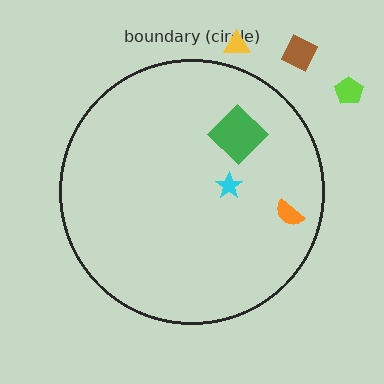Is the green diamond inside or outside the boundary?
Inside.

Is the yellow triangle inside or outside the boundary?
Outside.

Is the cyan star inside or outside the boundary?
Inside.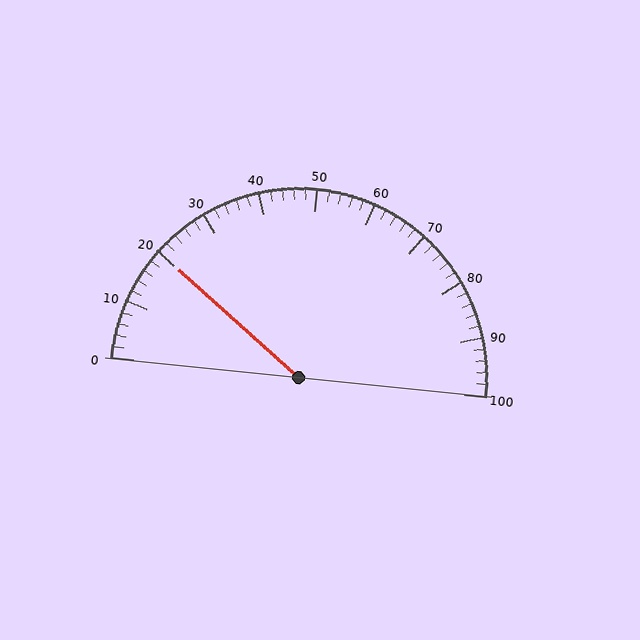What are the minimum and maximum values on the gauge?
The gauge ranges from 0 to 100.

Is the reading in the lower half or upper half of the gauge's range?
The reading is in the lower half of the range (0 to 100).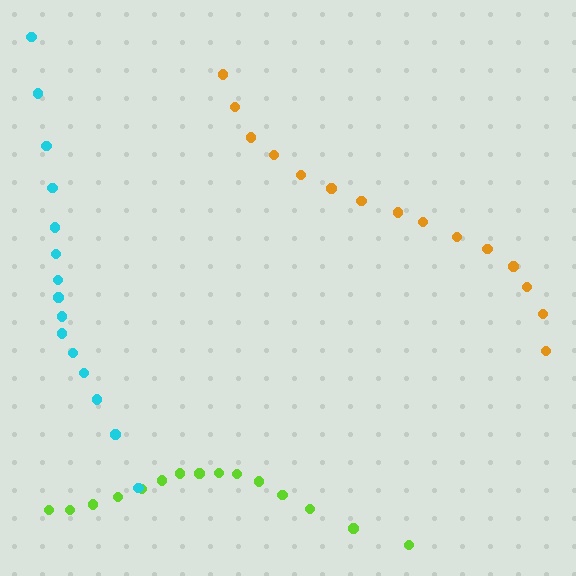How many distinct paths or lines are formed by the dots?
There are 3 distinct paths.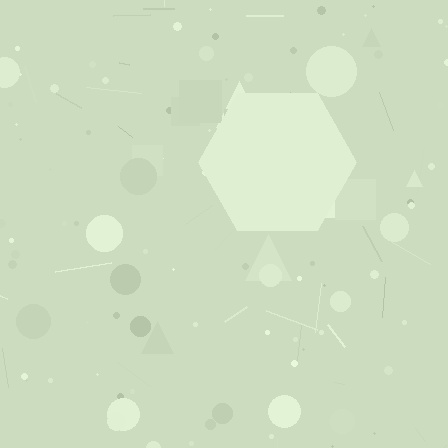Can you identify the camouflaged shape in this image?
The camouflaged shape is a hexagon.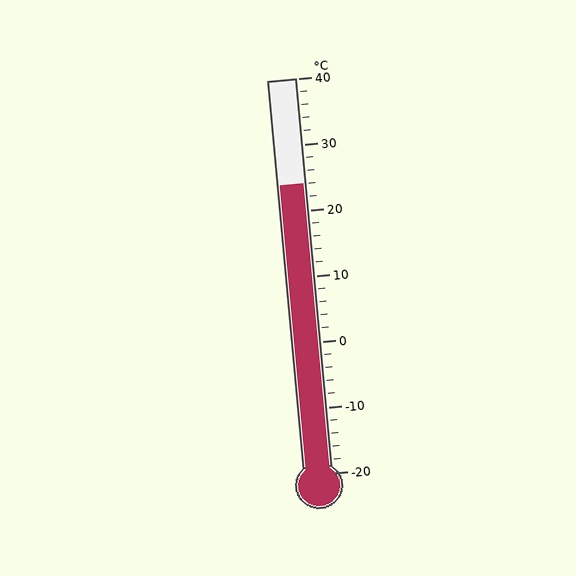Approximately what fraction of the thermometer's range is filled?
The thermometer is filled to approximately 75% of its range.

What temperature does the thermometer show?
The thermometer shows approximately 24°C.